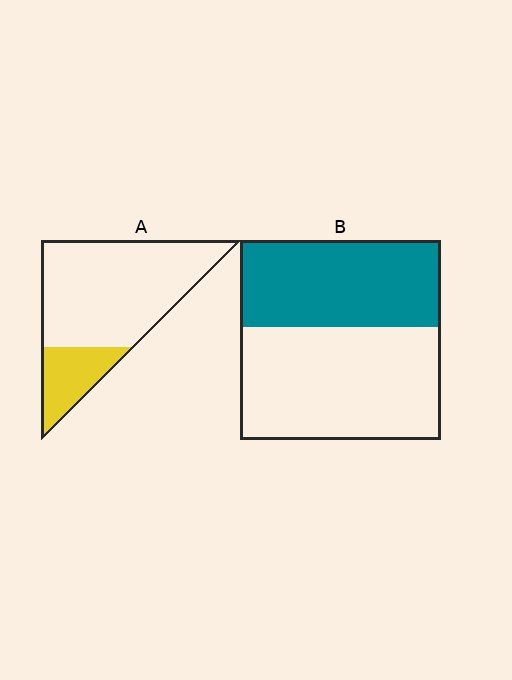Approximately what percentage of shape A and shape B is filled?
A is approximately 20% and B is approximately 45%.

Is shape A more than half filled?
No.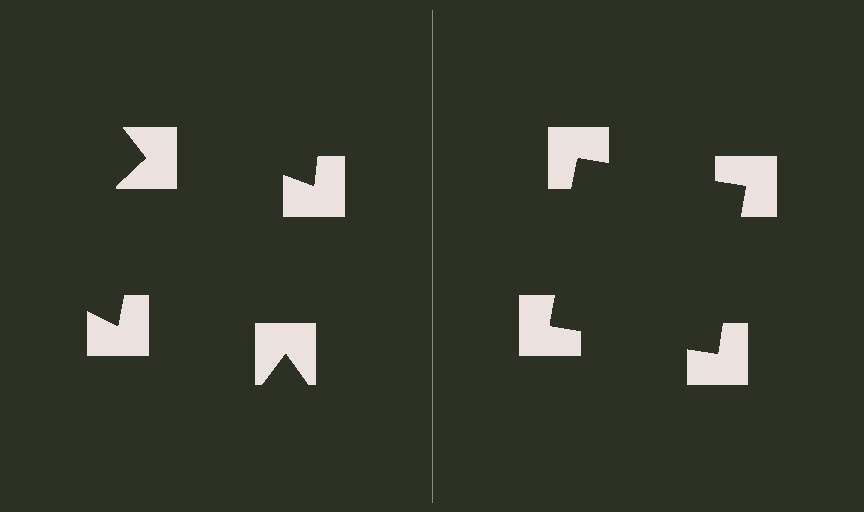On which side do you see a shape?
An illusory square appears on the right side. On the left side the wedge cuts are rotated, so no coherent shape forms.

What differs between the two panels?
The notched squares are positioned identically on both sides; only the wedge orientations differ. On the right they align to a square; on the left they are misaligned.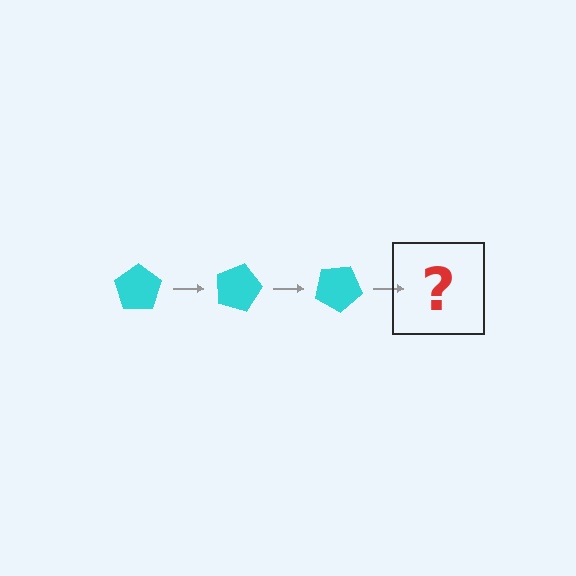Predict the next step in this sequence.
The next step is a cyan pentagon rotated 45 degrees.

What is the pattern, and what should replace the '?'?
The pattern is that the pentagon rotates 15 degrees each step. The '?' should be a cyan pentagon rotated 45 degrees.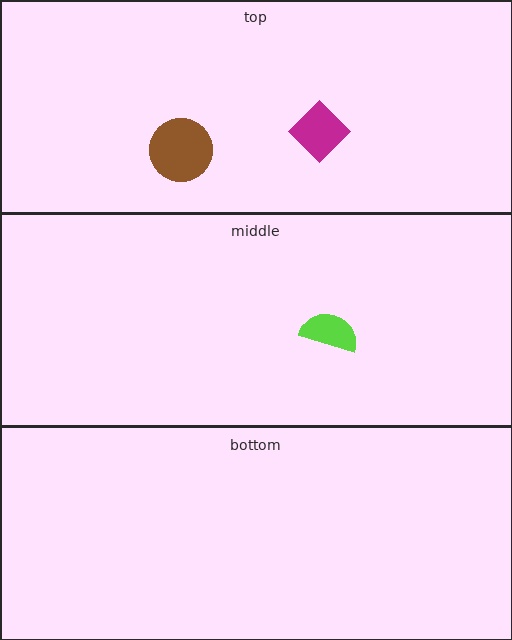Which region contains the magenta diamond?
The top region.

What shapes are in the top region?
The brown circle, the magenta diamond.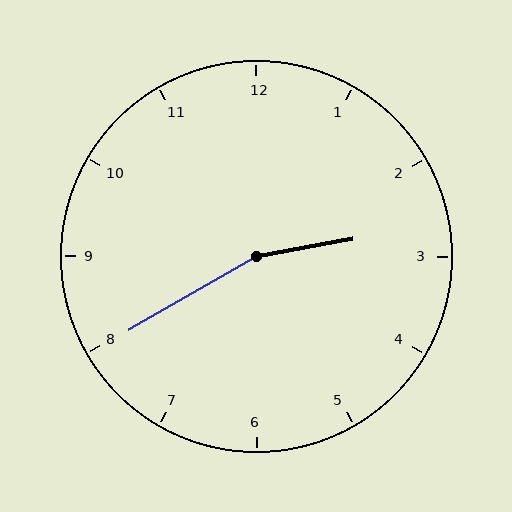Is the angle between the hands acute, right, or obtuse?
It is obtuse.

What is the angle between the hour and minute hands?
Approximately 160 degrees.